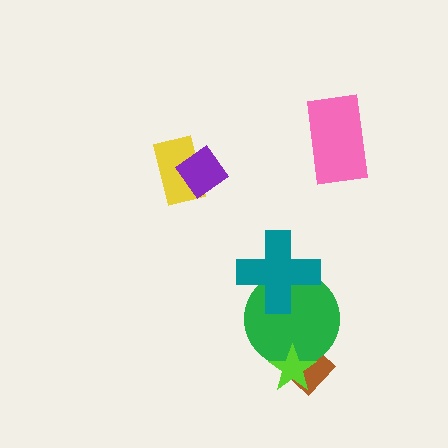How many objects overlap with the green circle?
3 objects overlap with the green circle.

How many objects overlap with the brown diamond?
2 objects overlap with the brown diamond.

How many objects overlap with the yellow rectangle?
1 object overlaps with the yellow rectangle.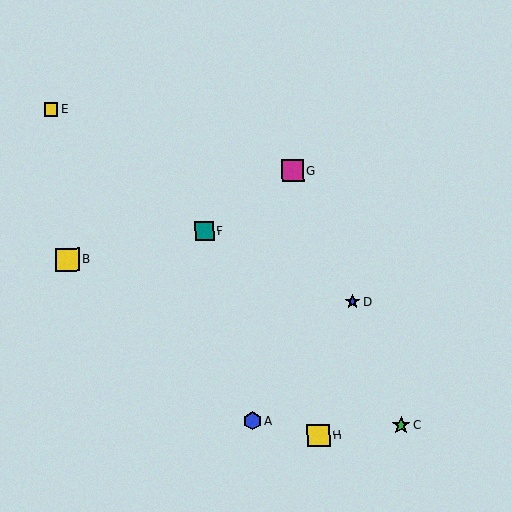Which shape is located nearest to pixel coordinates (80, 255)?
The yellow square (labeled B) at (67, 260) is nearest to that location.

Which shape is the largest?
The yellow square (labeled B) is the largest.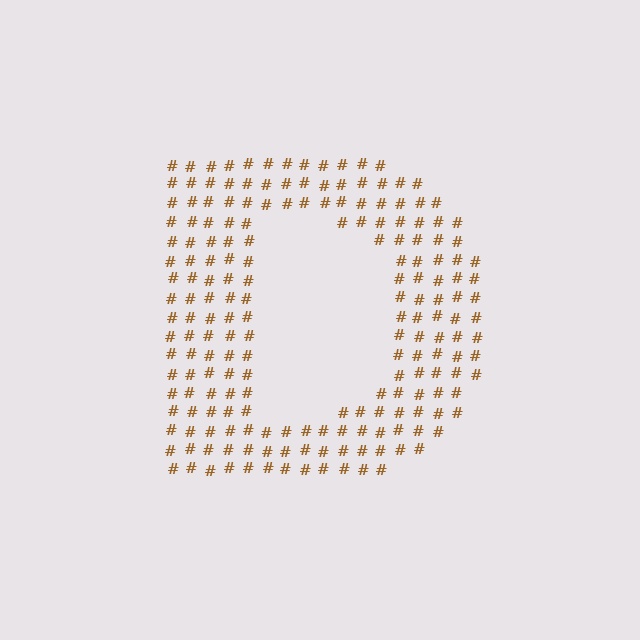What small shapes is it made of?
It is made of small hash symbols.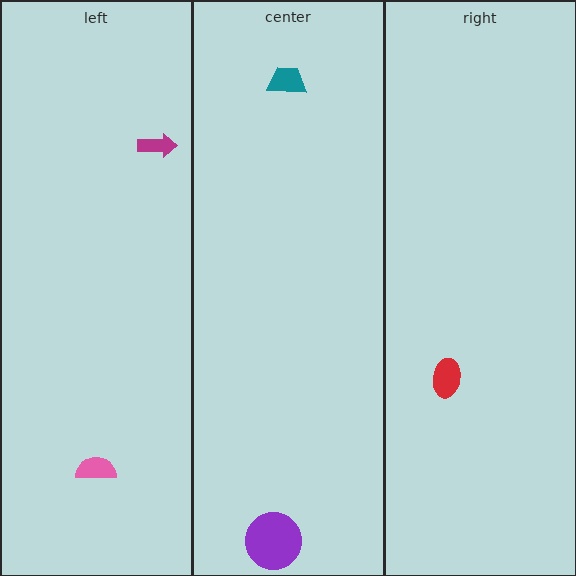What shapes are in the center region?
The purple circle, the teal trapezoid.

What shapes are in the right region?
The red ellipse.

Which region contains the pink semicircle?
The left region.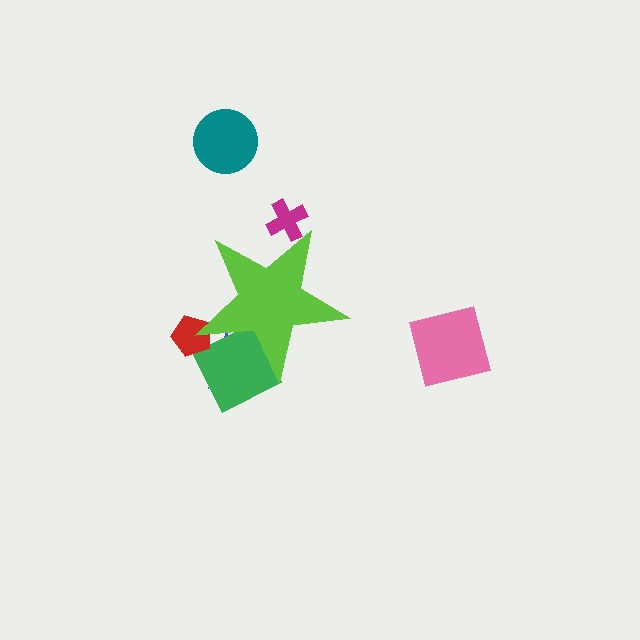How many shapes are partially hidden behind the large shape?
4 shapes are partially hidden.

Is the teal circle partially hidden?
No, the teal circle is fully visible.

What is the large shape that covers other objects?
A lime star.